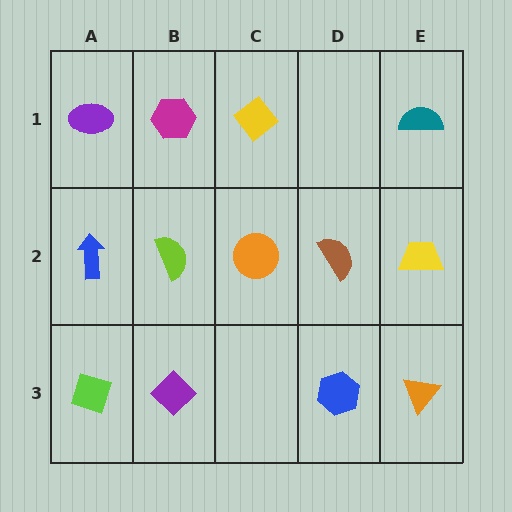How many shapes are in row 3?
4 shapes.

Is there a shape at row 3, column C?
No, that cell is empty.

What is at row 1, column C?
A yellow diamond.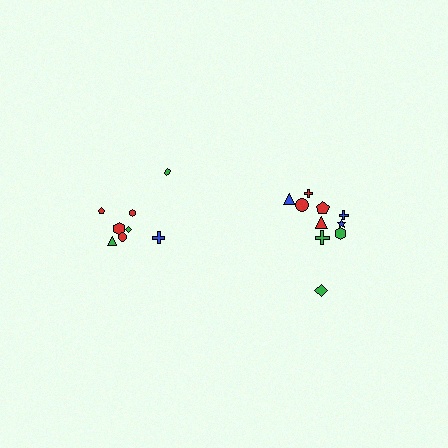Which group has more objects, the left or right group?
The right group.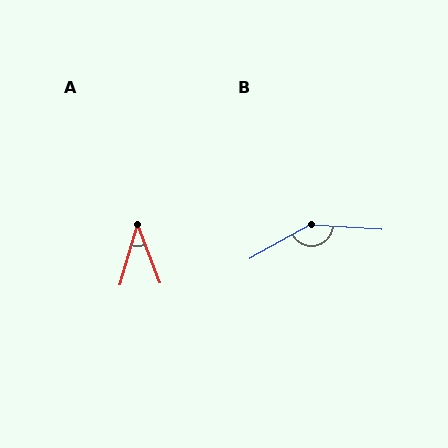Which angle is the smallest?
A, at approximately 37 degrees.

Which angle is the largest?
B, at approximately 147 degrees.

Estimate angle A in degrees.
Approximately 37 degrees.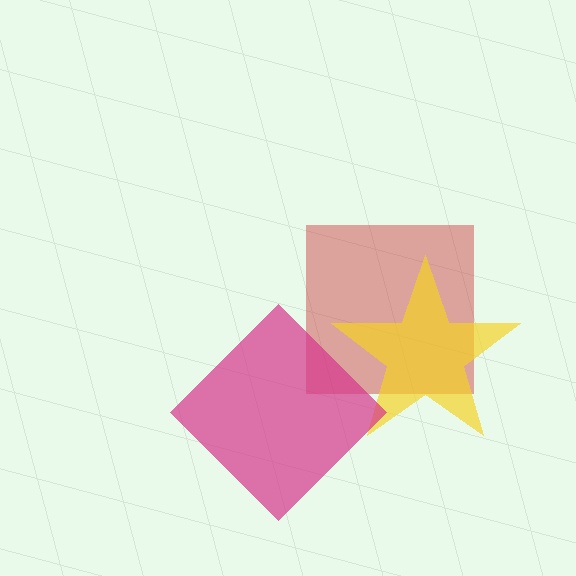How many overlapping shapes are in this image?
There are 3 overlapping shapes in the image.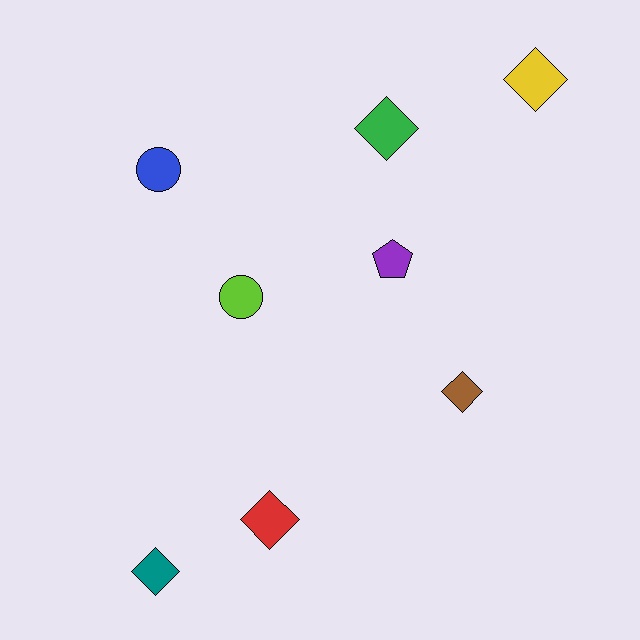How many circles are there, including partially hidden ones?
There are 2 circles.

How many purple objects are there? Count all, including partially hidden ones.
There is 1 purple object.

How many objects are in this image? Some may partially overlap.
There are 8 objects.